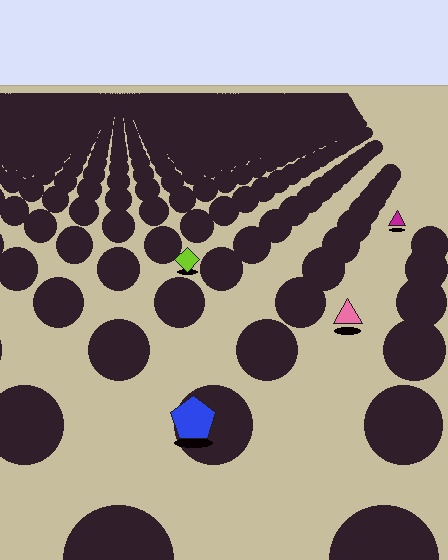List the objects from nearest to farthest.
From nearest to farthest: the blue pentagon, the pink triangle, the lime diamond, the magenta triangle.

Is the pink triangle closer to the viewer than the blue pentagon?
No. The blue pentagon is closer — you can tell from the texture gradient: the ground texture is coarser near it.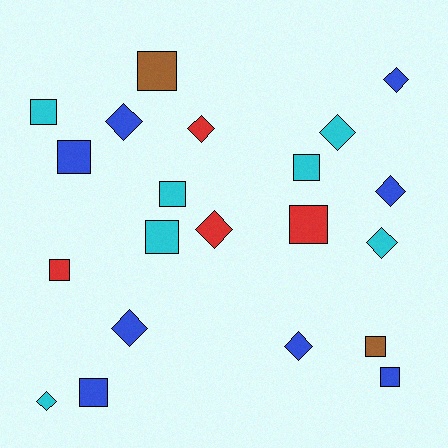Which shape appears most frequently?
Square, with 11 objects.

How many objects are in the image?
There are 21 objects.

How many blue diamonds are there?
There are 5 blue diamonds.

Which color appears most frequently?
Blue, with 8 objects.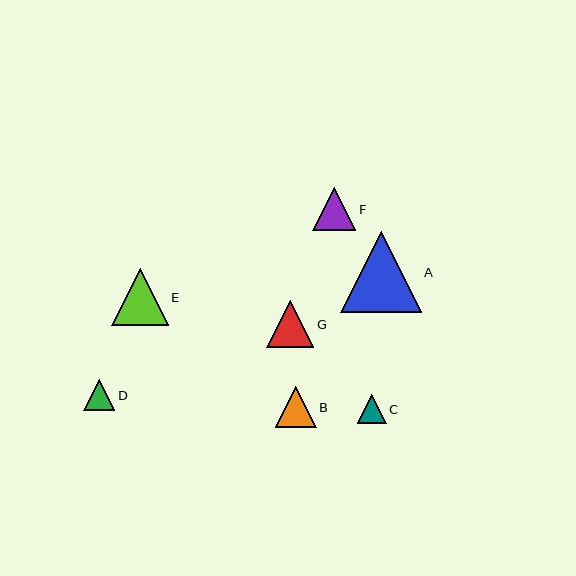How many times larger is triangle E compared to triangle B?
Triangle E is approximately 1.4 times the size of triangle B.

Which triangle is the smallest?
Triangle C is the smallest with a size of approximately 29 pixels.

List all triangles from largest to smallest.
From largest to smallest: A, E, G, F, B, D, C.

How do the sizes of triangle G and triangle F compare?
Triangle G and triangle F are approximately the same size.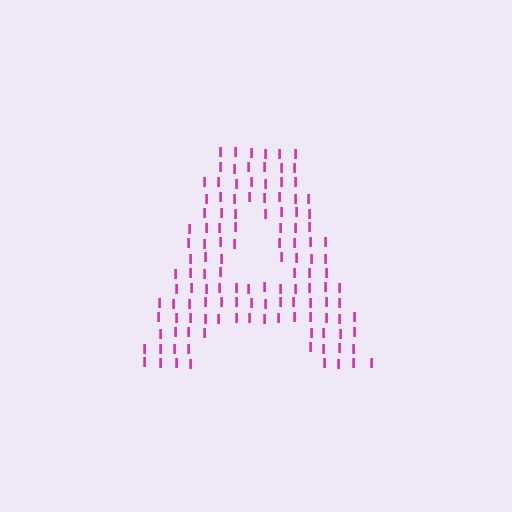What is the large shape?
The large shape is the letter A.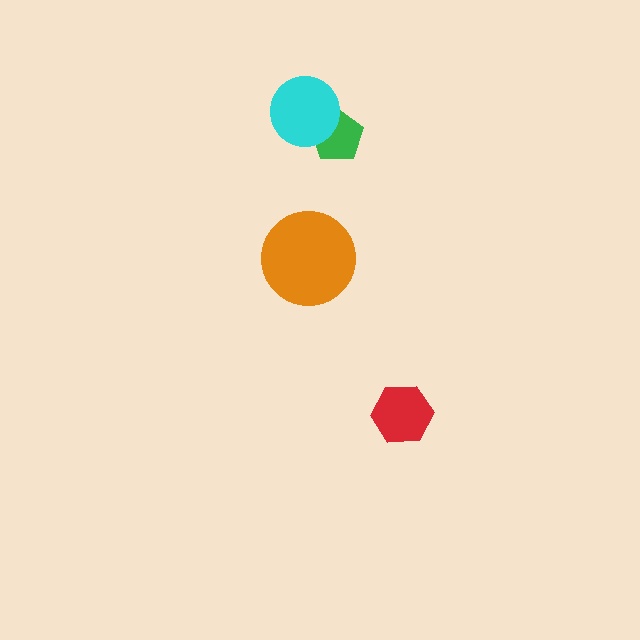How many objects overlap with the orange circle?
0 objects overlap with the orange circle.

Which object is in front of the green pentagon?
The cyan circle is in front of the green pentagon.